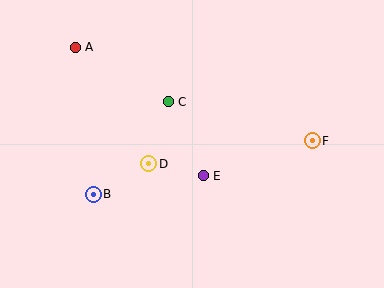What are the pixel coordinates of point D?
Point D is at (149, 164).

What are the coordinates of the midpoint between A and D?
The midpoint between A and D is at (112, 106).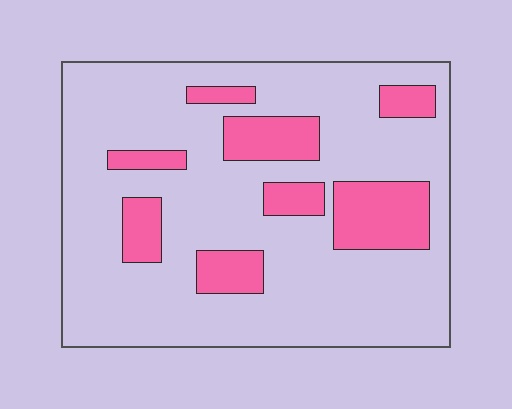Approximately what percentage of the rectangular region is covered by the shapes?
Approximately 20%.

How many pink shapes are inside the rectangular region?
8.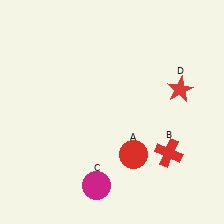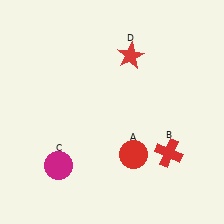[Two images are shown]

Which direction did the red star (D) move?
The red star (D) moved left.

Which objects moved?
The objects that moved are: the magenta circle (C), the red star (D).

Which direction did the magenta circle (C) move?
The magenta circle (C) moved left.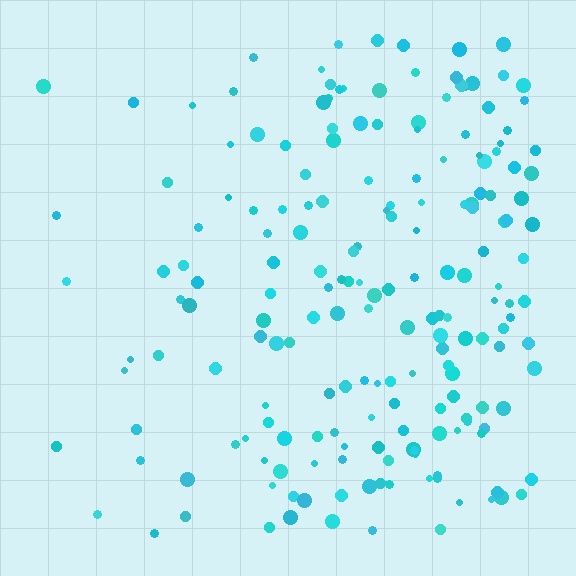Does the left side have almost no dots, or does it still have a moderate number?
Still a moderate number, just noticeably fewer than the right.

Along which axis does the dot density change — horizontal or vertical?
Horizontal.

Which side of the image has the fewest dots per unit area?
The left.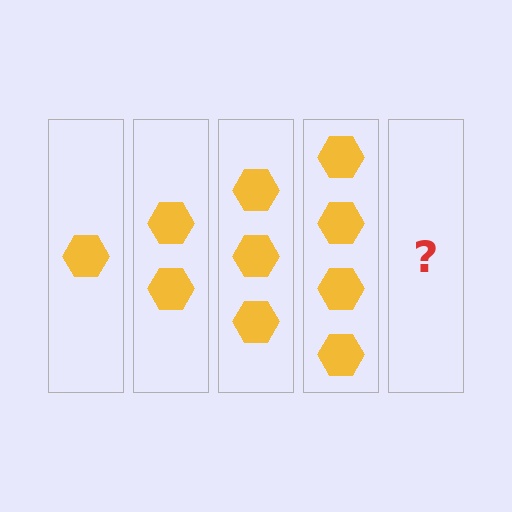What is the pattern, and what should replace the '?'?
The pattern is that each step adds one more hexagon. The '?' should be 5 hexagons.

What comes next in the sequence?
The next element should be 5 hexagons.